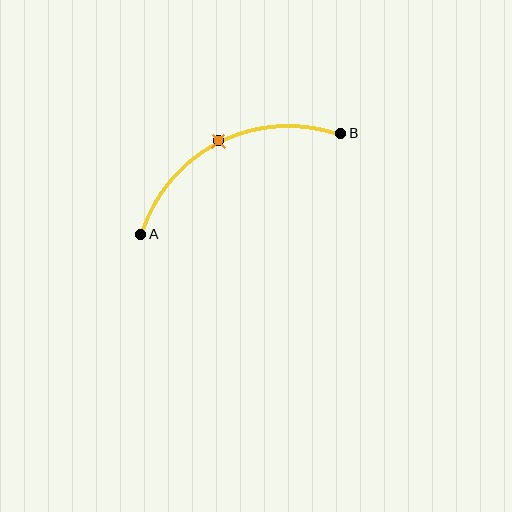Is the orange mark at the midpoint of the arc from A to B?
Yes. The orange mark lies on the arc at equal arc-length from both A and B — it is the arc midpoint.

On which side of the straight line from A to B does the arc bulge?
The arc bulges above the straight line connecting A and B.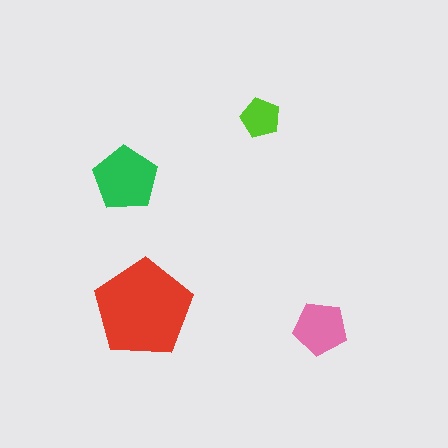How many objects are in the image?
There are 4 objects in the image.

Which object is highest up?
The lime pentagon is topmost.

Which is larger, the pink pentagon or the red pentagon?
The red one.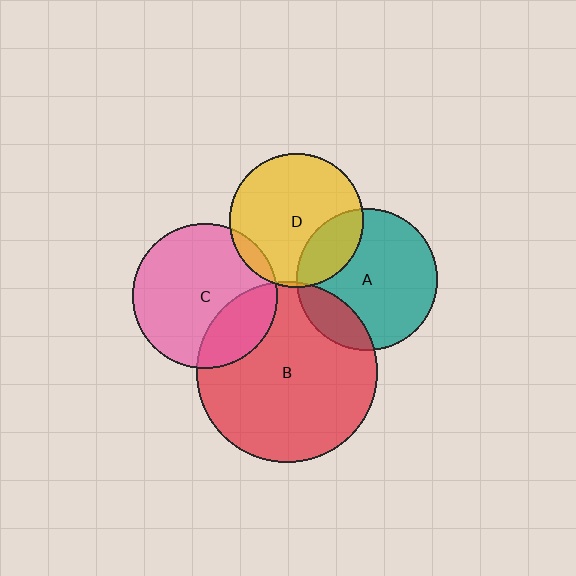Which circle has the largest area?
Circle B (red).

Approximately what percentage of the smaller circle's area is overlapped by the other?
Approximately 25%.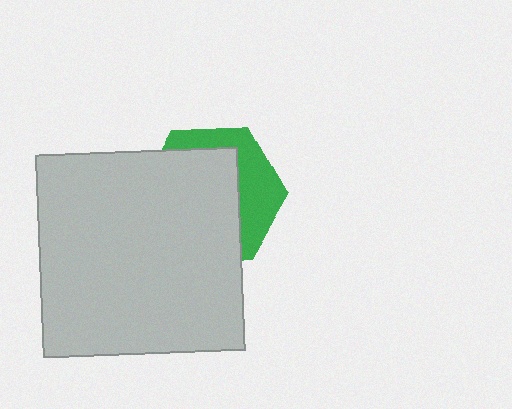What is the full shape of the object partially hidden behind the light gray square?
The partially hidden object is a green hexagon.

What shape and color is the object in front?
The object in front is a light gray square.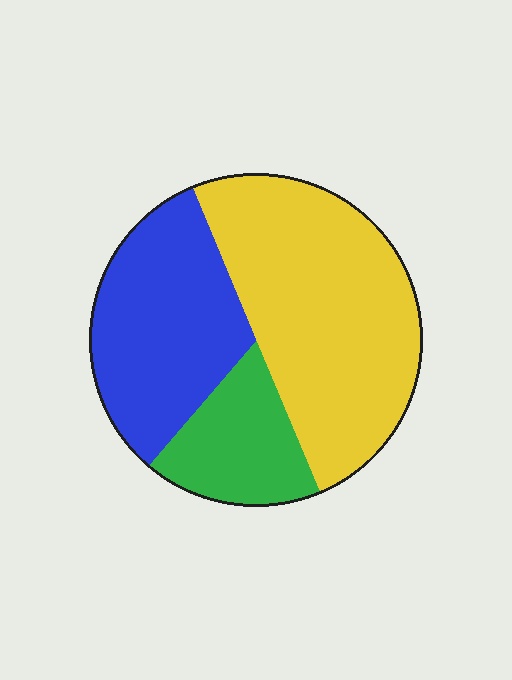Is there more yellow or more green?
Yellow.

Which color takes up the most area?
Yellow, at roughly 50%.